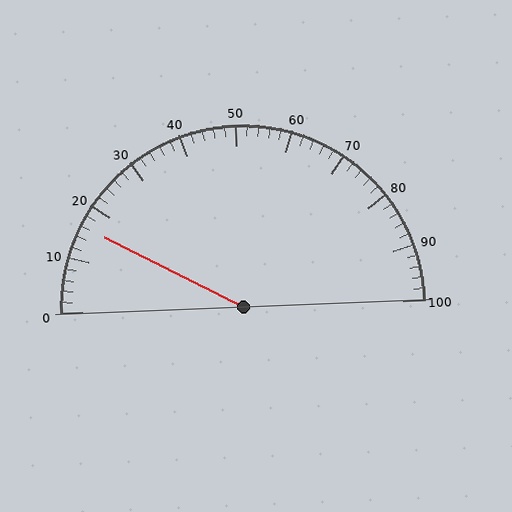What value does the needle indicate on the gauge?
The needle indicates approximately 16.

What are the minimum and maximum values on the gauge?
The gauge ranges from 0 to 100.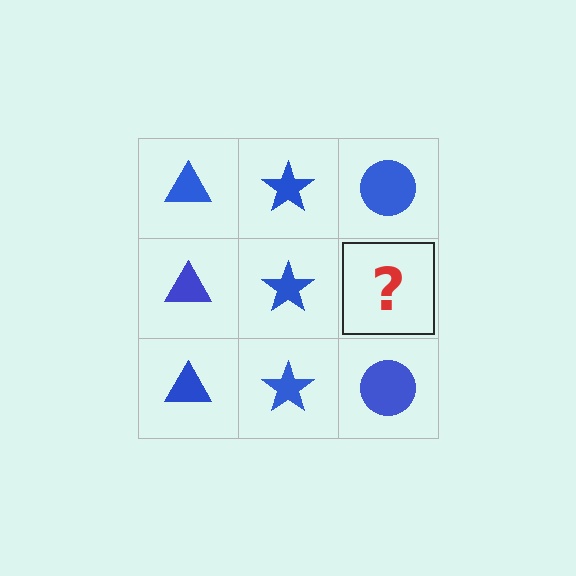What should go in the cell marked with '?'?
The missing cell should contain a blue circle.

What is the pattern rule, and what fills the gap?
The rule is that each column has a consistent shape. The gap should be filled with a blue circle.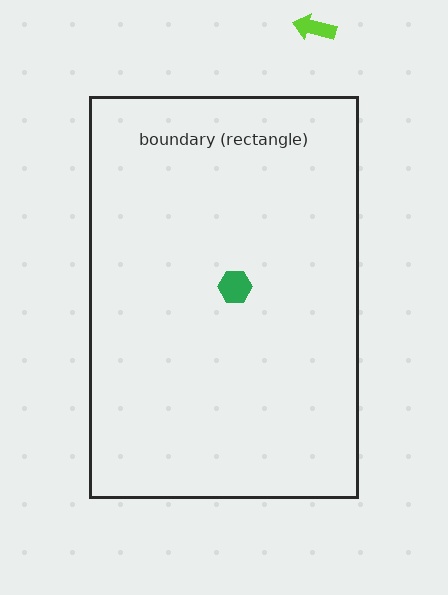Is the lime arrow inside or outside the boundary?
Outside.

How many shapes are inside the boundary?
1 inside, 1 outside.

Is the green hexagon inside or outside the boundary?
Inside.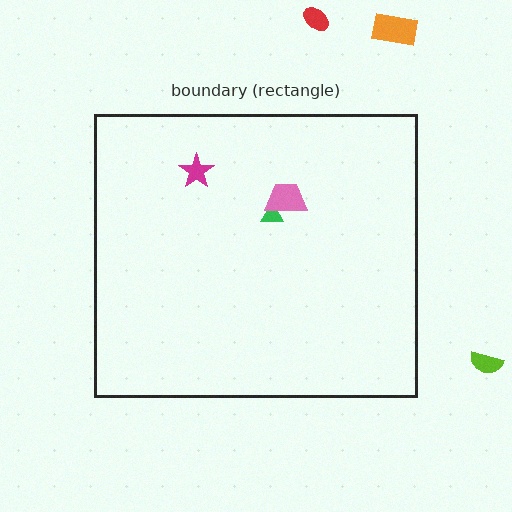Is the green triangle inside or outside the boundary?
Inside.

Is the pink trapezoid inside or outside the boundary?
Inside.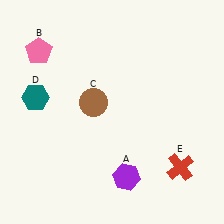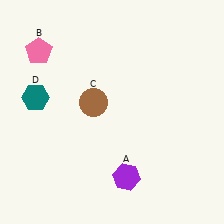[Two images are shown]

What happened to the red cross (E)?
The red cross (E) was removed in Image 2. It was in the bottom-right area of Image 1.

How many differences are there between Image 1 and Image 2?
There is 1 difference between the two images.